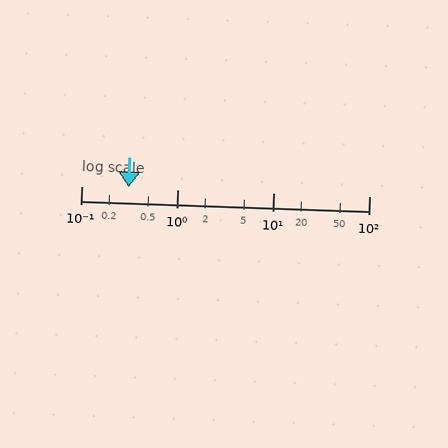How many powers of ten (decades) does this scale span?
The scale spans 3 decades, from 0.1 to 100.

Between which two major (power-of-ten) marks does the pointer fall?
The pointer is between 0.1 and 1.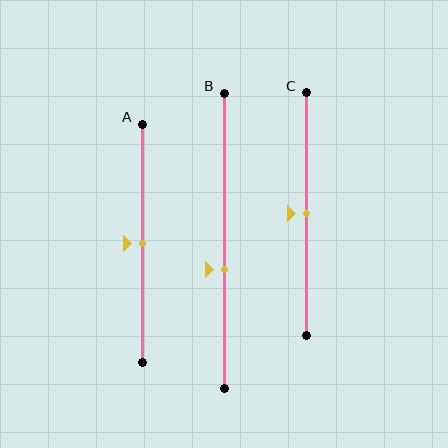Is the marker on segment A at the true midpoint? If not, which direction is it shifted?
Yes, the marker on segment A is at the true midpoint.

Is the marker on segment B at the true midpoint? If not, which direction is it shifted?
No, the marker on segment B is shifted downward by about 10% of the segment length.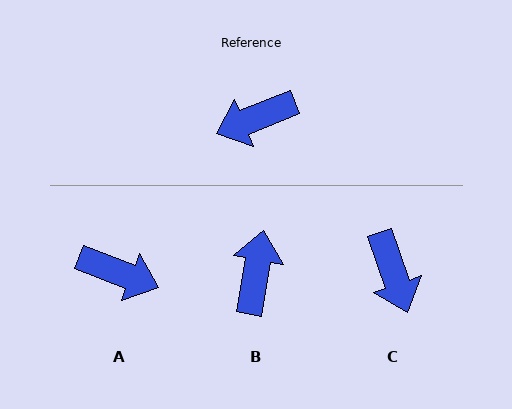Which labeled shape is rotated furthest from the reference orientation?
A, about 137 degrees away.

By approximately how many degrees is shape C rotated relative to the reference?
Approximately 88 degrees counter-clockwise.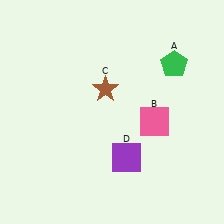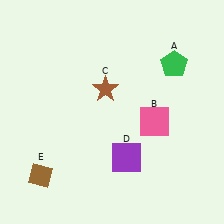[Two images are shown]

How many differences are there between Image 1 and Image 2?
There is 1 difference between the two images.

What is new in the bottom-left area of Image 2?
A brown diamond (E) was added in the bottom-left area of Image 2.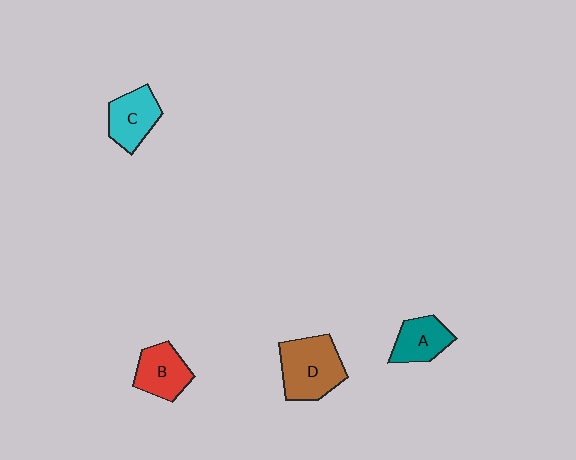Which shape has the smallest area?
Shape A (teal).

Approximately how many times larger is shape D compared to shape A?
Approximately 1.6 times.